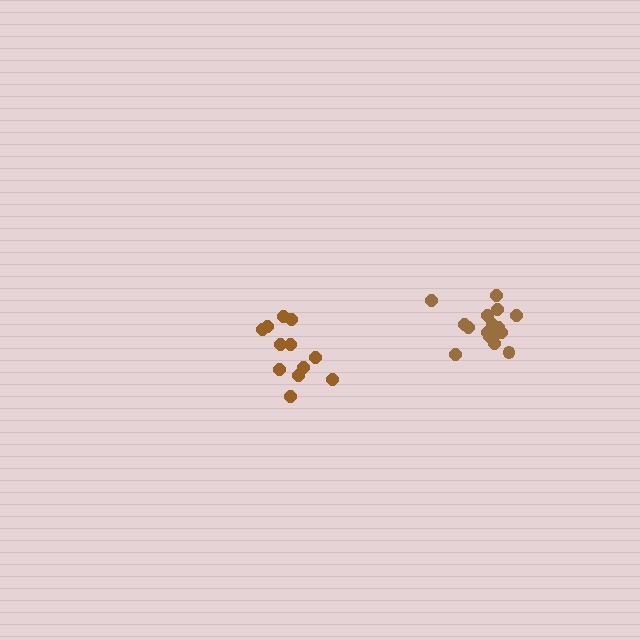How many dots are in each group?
Group 1: 16 dots, Group 2: 13 dots (29 total).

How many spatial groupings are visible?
There are 2 spatial groupings.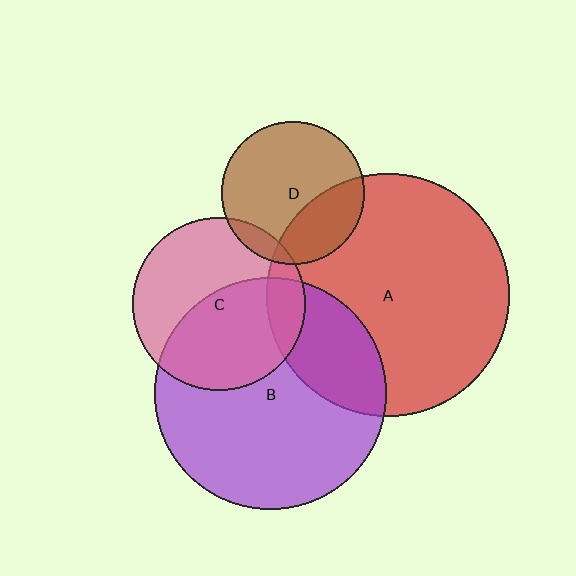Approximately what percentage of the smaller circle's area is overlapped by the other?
Approximately 50%.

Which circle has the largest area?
Circle A (red).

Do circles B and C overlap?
Yes.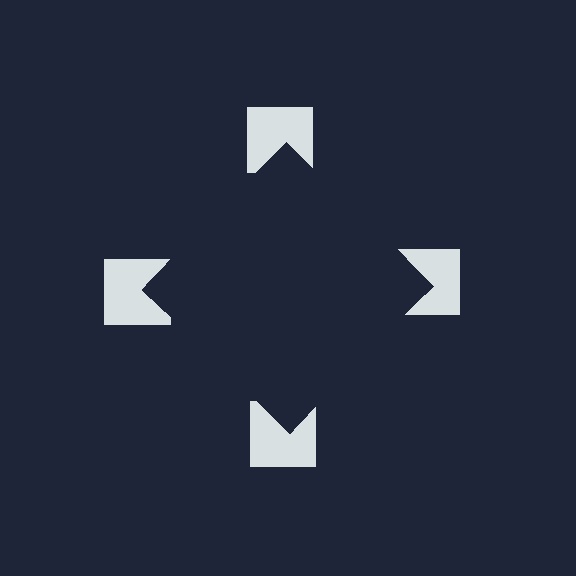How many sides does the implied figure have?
4 sides.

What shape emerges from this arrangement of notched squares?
An illusory square — its edges are inferred from the aligned wedge cuts in the notched squares, not physically drawn.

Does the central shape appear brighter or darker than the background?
It typically appears slightly darker than the background, even though no actual brightness change is drawn.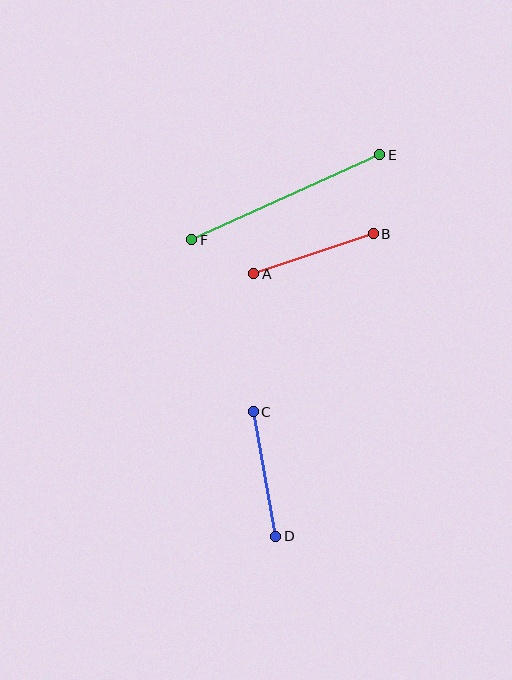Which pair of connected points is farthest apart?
Points E and F are farthest apart.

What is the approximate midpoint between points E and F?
The midpoint is at approximately (286, 197) pixels.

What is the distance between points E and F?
The distance is approximately 207 pixels.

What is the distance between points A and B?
The distance is approximately 126 pixels.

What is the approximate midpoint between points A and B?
The midpoint is at approximately (314, 254) pixels.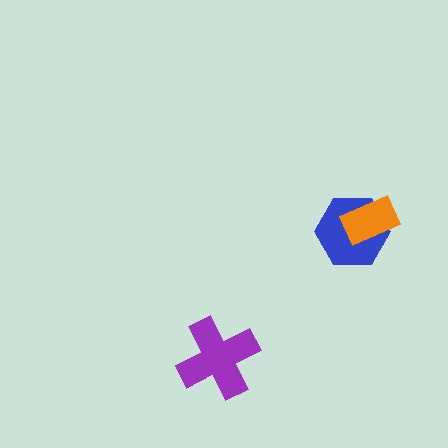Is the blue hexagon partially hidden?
Yes, it is partially covered by another shape.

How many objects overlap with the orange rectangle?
1 object overlaps with the orange rectangle.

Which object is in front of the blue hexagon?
The orange rectangle is in front of the blue hexagon.